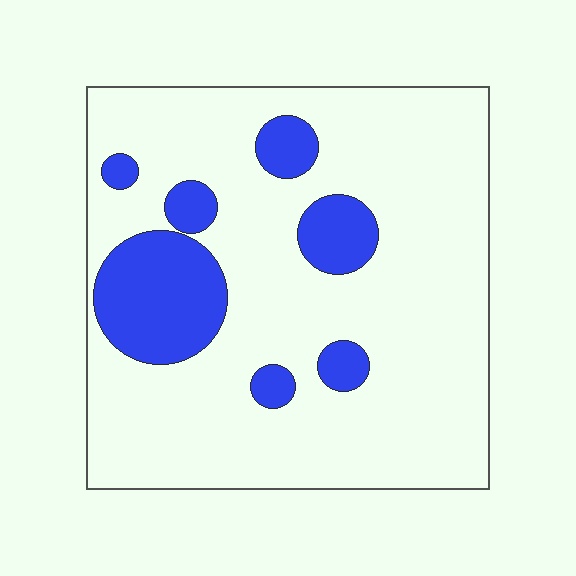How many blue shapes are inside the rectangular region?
7.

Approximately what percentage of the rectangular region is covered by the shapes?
Approximately 20%.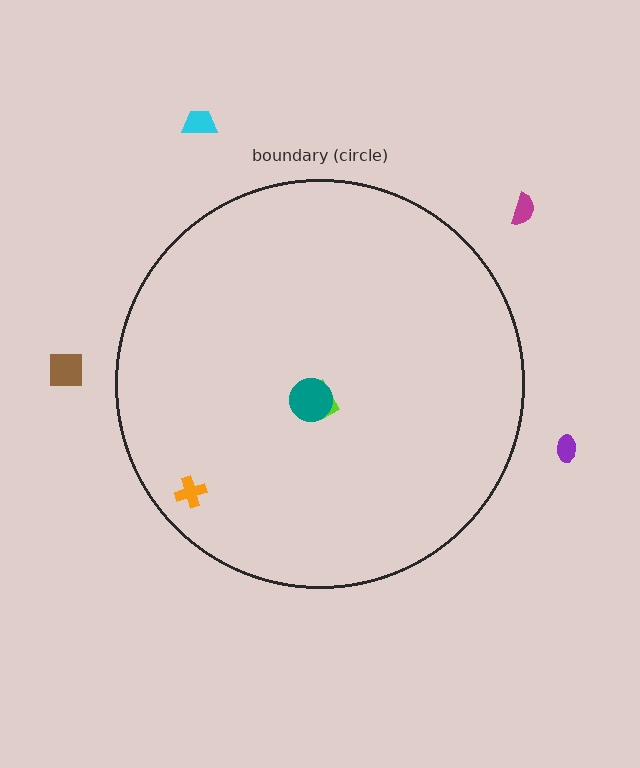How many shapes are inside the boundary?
3 inside, 4 outside.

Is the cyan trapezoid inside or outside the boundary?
Outside.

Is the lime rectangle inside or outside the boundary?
Inside.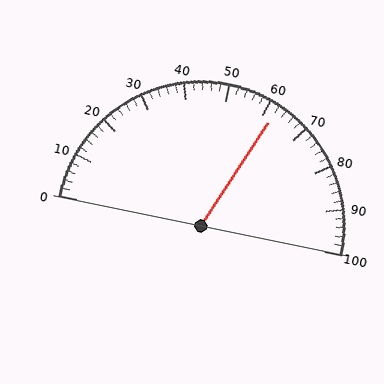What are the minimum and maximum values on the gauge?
The gauge ranges from 0 to 100.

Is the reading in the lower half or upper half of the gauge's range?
The reading is in the upper half of the range (0 to 100).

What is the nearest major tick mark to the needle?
The nearest major tick mark is 60.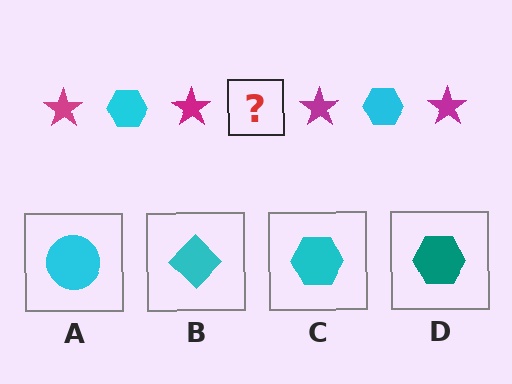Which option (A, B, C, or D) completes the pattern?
C.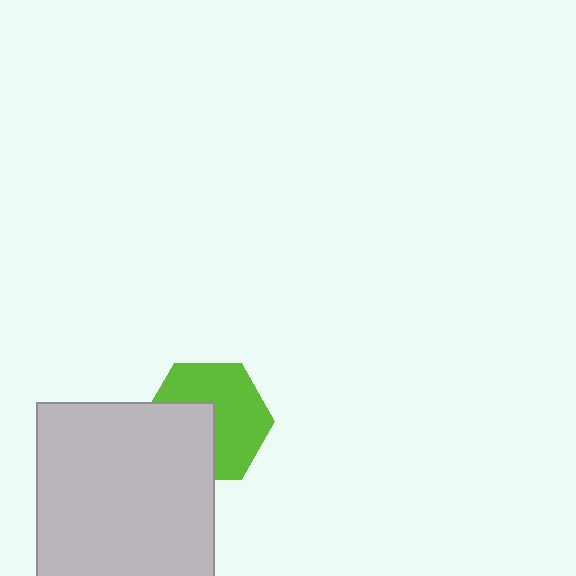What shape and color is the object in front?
The object in front is a light gray rectangle.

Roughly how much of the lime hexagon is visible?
About half of it is visible (roughly 59%).